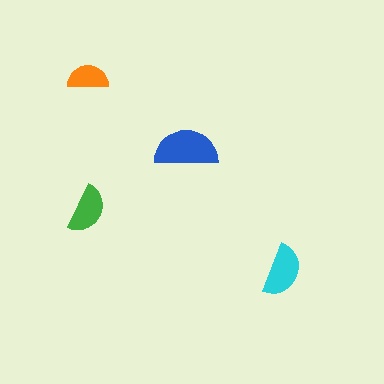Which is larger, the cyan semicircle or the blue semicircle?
The blue one.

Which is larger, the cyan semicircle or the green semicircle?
The cyan one.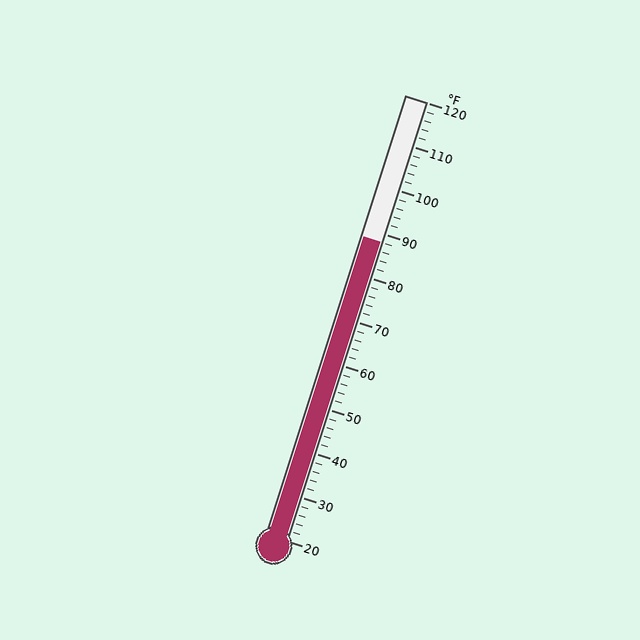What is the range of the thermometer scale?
The thermometer scale ranges from 20°F to 120°F.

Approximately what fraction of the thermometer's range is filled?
The thermometer is filled to approximately 70% of its range.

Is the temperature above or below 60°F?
The temperature is above 60°F.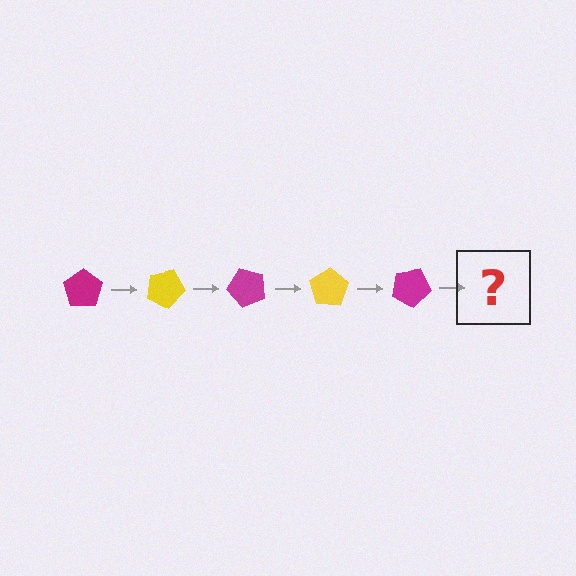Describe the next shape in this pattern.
It should be a yellow pentagon, rotated 125 degrees from the start.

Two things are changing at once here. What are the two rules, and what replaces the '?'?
The two rules are that it rotates 25 degrees each step and the color cycles through magenta and yellow. The '?' should be a yellow pentagon, rotated 125 degrees from the start.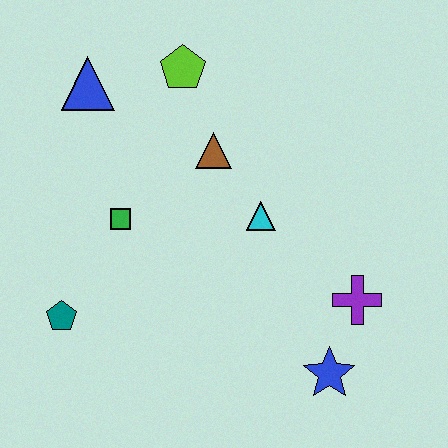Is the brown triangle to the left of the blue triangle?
No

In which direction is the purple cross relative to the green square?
The purple cross is to the right of the green square.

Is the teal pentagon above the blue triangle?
No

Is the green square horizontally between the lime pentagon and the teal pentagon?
Yes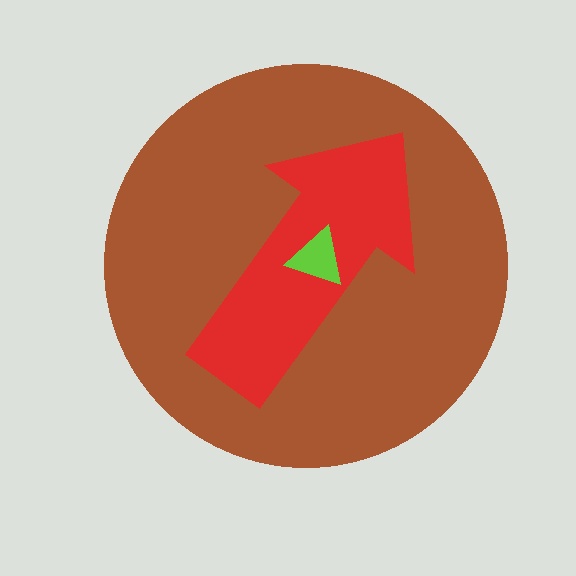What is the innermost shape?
The lime triangle.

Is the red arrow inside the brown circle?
Yes.